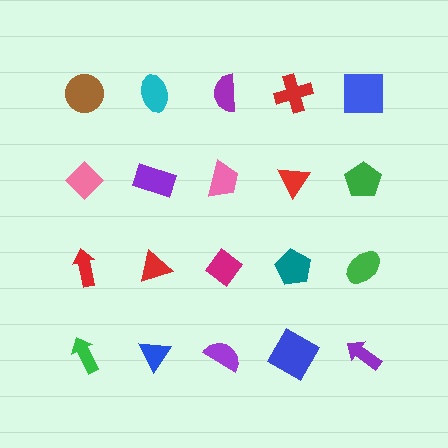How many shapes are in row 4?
5 shapes.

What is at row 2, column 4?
A red triangle.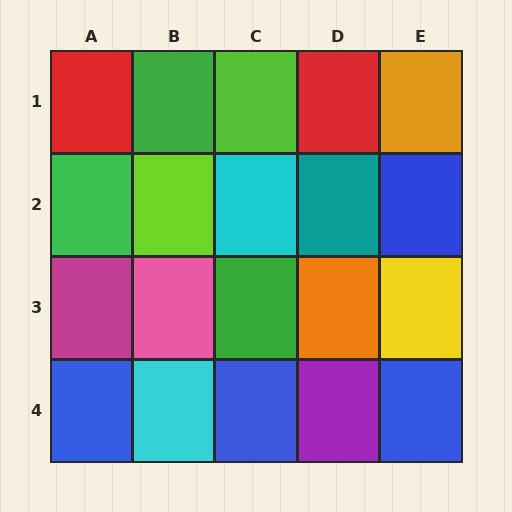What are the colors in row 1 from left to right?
Red, green, lime, red, orange.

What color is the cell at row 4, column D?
Purple.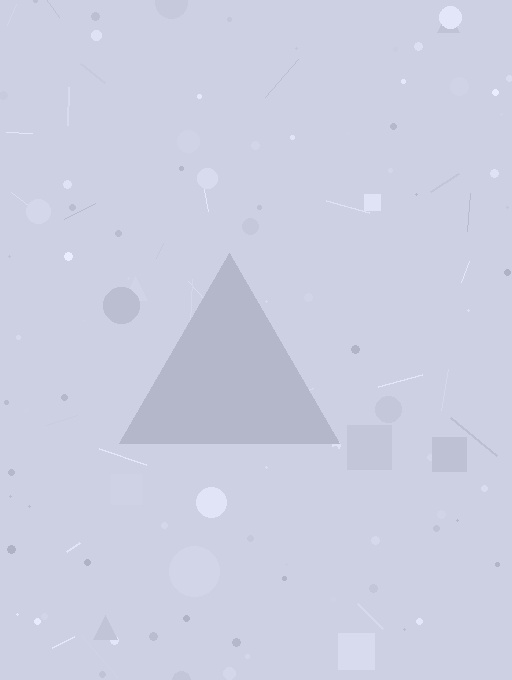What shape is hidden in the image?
A triangle is hidden in the image.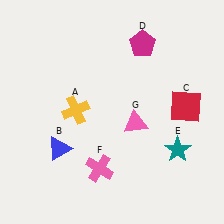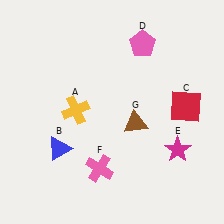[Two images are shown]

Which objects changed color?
D changed from magenta to pink. E changed from teal to magenta. G changed from pink to brown.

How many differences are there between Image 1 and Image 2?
There are 3 differences between the two images.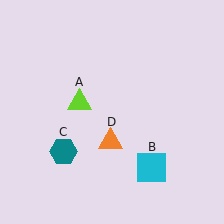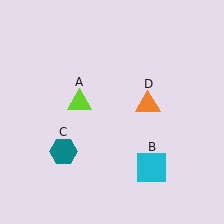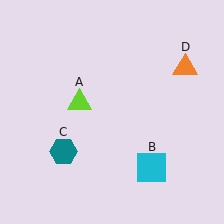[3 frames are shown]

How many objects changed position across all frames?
1 object changed position: orange triangle (object D).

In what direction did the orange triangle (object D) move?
The orange triangle (object D) moved up and to the right.